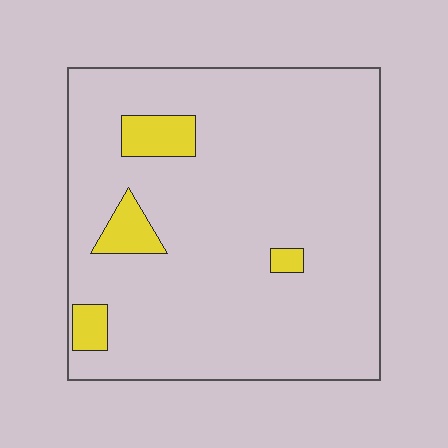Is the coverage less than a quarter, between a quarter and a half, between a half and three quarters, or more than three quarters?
Less than a quarter.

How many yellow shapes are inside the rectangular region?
4.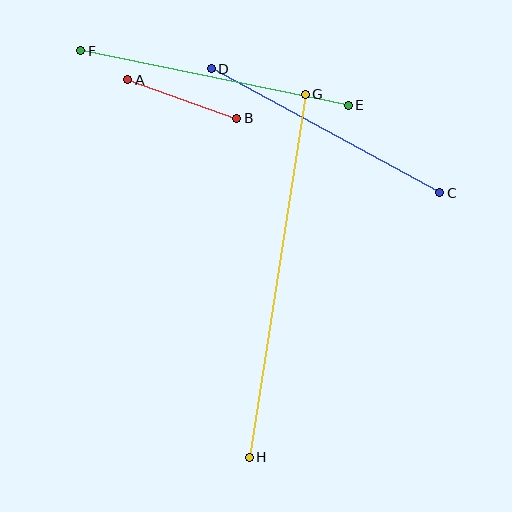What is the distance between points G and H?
The distance is approximately 368 pixels.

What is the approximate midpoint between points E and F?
The midpoint is at approximately (214, 78) pixels.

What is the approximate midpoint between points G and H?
The midpoint is at approximately (277, 276) pixels.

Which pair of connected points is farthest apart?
Points G and H are farthest apart.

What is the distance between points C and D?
The distance is approximately 260 pixels.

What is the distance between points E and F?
The distance is approximately 273 pixels.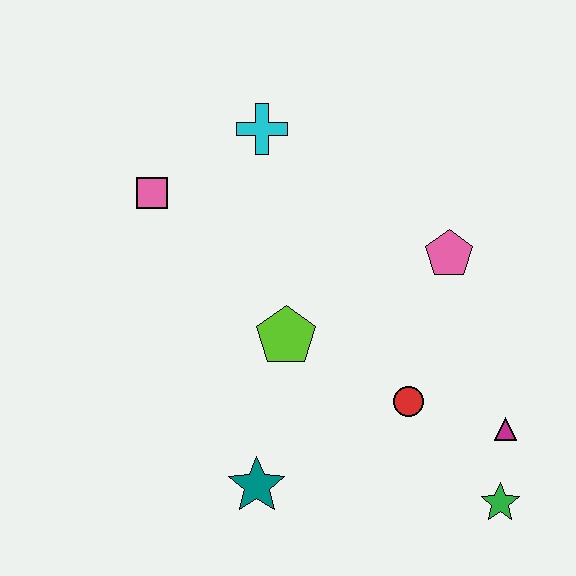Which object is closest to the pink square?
The cyan cross is closest to the pink square.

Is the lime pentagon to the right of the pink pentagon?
No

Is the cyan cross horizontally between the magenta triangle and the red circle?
No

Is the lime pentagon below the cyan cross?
Yes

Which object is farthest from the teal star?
The cyan cross is farthest from the teal star.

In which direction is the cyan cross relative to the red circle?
The cyan cross is above the red circle.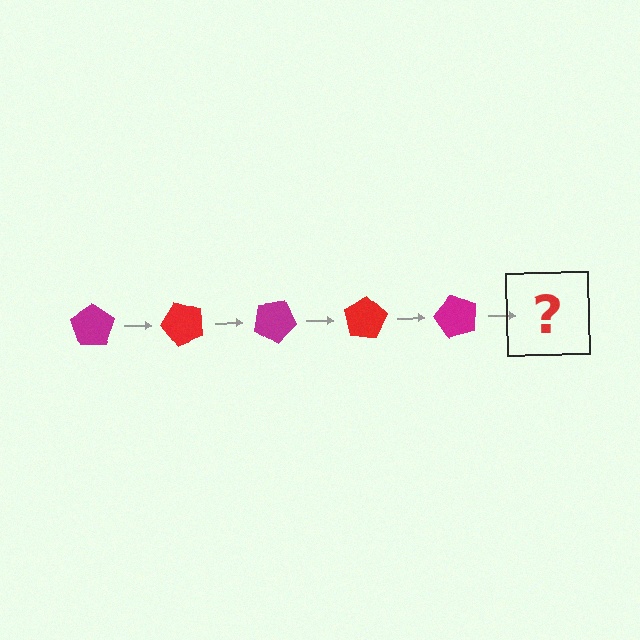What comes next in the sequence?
The next element should be a red pentagon, rotated 250 degrees from the start.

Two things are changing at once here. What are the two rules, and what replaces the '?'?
The two rules are that it rotates 50 degrees each step and the color cycles through magenta and red. The '?' should be a red pentagon, rotated 250 degrees from the start.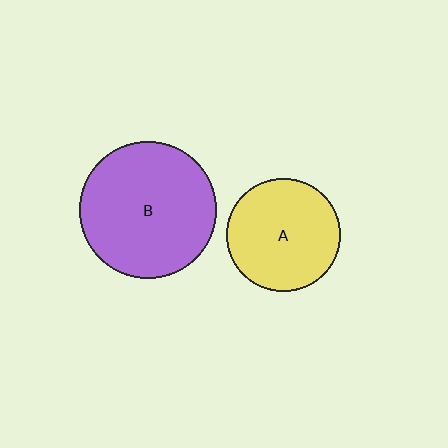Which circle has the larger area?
Circle B (purple).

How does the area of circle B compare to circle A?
Approximately 1.5 times.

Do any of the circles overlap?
No, none of the circles overlap.